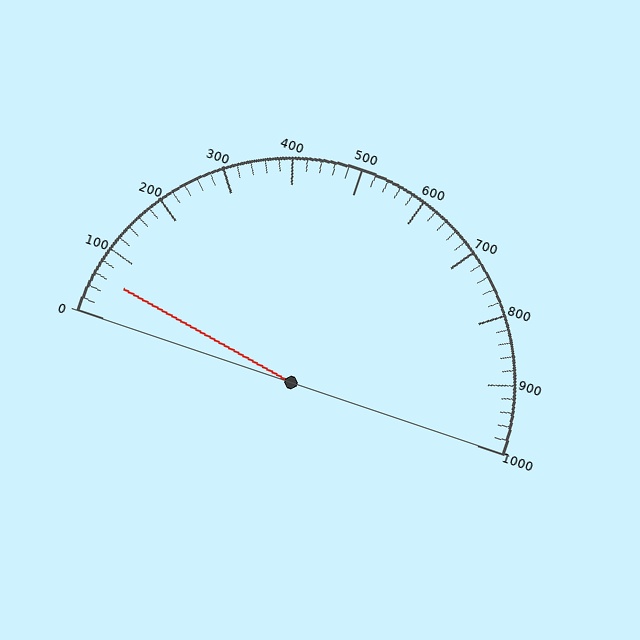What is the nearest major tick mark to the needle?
The nearest major tick mark is 100.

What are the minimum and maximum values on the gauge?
The gauge ranges from 0 to 1000.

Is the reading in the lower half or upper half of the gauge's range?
The reading is in the lower half of the range (0 to 1000).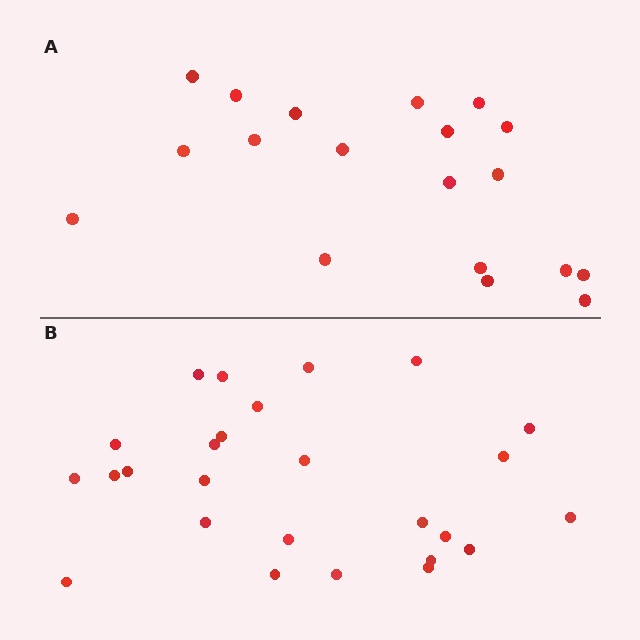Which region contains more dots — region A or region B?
Region B (the bottom region) has more dots.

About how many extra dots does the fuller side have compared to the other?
Region B has roughly 8 or so more dots than region A.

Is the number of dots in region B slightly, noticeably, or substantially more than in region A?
Region B has noticeably more, but not dramatically so. The ratio is roughly 1.4 to 1.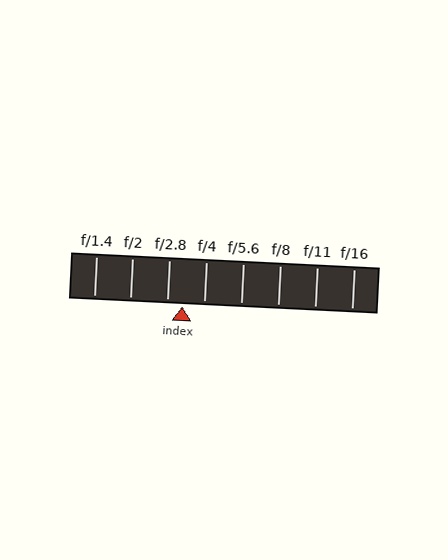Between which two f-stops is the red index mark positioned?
The index mark is between f/2.8 and f/4.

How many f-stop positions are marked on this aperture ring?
There are 8 f-stop positions marked.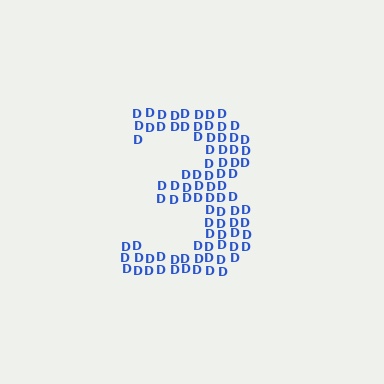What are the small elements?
The small elements are letter D's.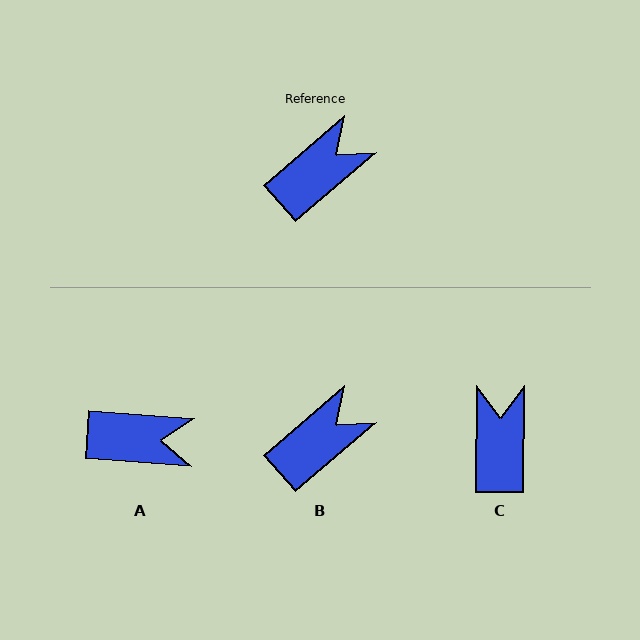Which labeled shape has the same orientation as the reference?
B.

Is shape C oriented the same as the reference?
No, it is off by about 49 degrees.